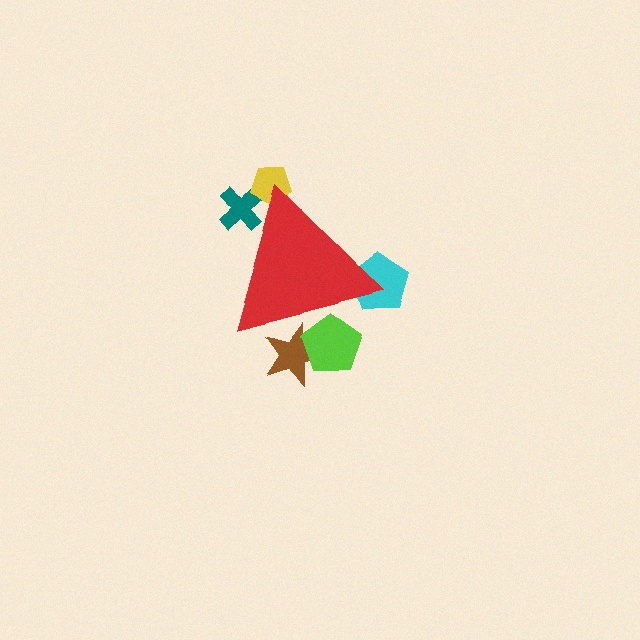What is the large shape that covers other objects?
A red triangle.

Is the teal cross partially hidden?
Yes, the teal cross is partially hidden behind the red triangle.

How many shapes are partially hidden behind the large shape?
5 shapes are partially hidden.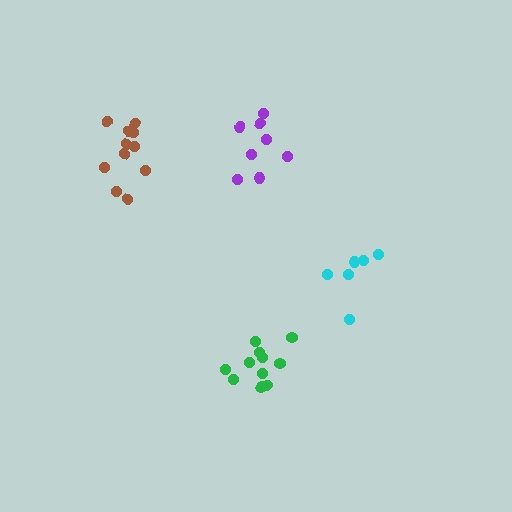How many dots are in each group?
Group 1: 11 dots, Group 2: 6 dots, Group 3: 11 dots, Group 4: 8 dots (36 total).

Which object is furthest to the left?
The brown cluster is leftmost.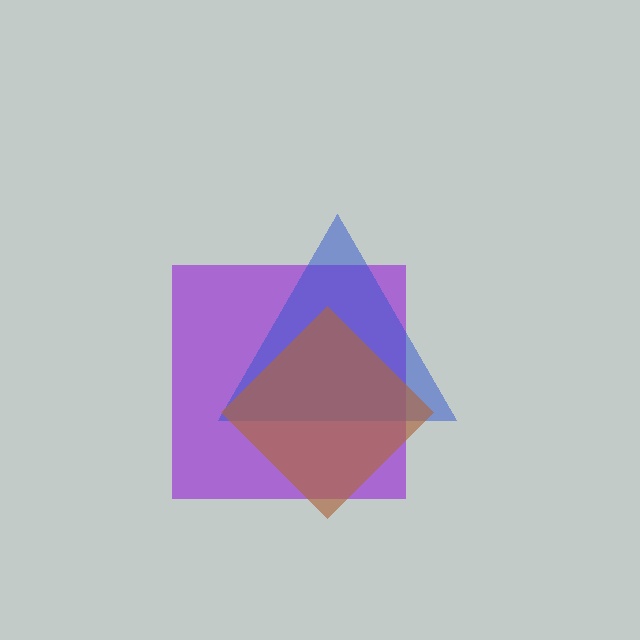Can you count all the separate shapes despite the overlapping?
Yes, there are 3 separate shapes.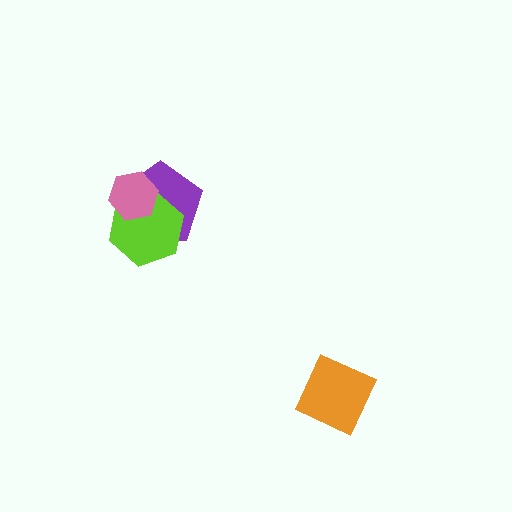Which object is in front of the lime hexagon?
The pink hexagon is in front of the lime hexagon.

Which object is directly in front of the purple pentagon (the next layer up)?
The lime hexagon is directly in front of the purple pentagon.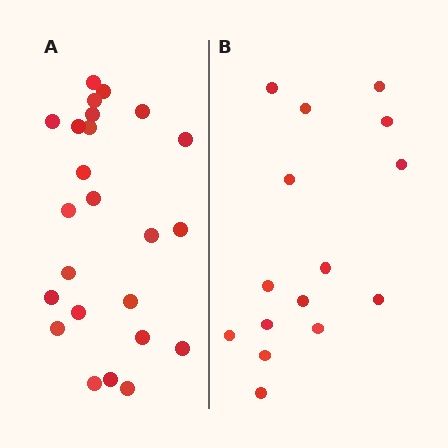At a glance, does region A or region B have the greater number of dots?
Region A (the left region) has more dots.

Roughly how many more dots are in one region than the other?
Region A has roughly 8 or so more dots than region B.